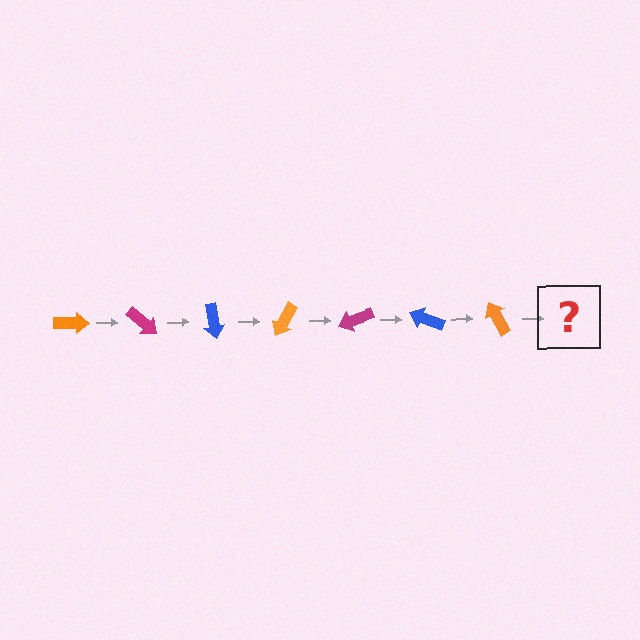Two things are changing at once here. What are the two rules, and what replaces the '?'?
The two rules are that it rotates 40 degrees each step and the color cycles through orange, magenta, and blue. The '?' should be a magenta arrow, rotated 280 degrees from the start.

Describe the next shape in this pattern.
It should be a magenta arrow, rotated 280 degrees from the start.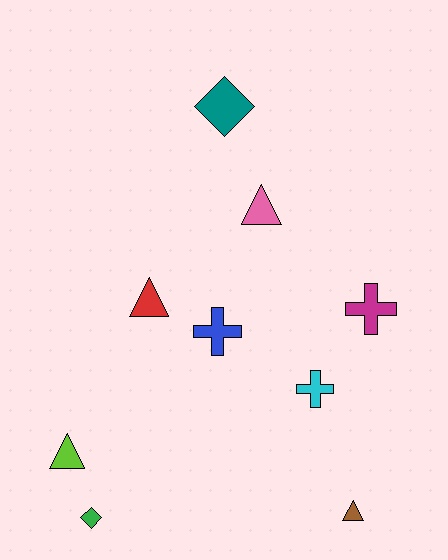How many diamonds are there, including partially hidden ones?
There are 2 diamonds.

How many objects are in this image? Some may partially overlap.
There are 9 objects.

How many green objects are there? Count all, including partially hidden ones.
There is 1 green object.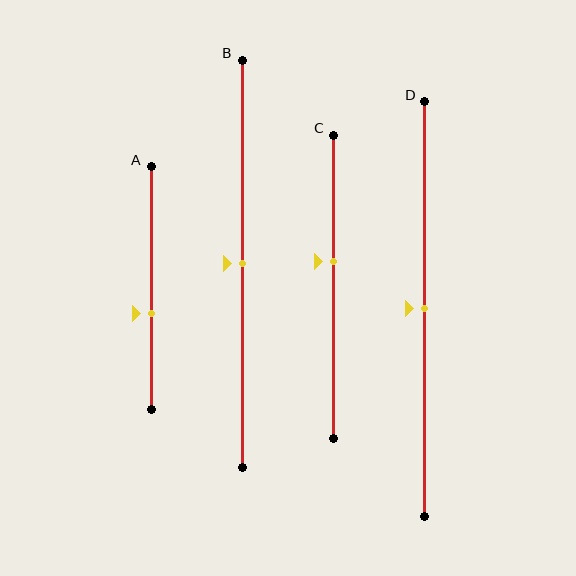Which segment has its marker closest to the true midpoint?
Segment B has its marker closest to the true midpoint.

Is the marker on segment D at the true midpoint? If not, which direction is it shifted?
Yes, the marker on segment D is at the true midpoint.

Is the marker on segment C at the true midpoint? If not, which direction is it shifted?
No, the marker on segment C is shifted upward by about 8% of the segment length.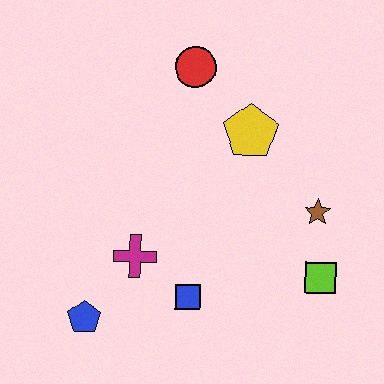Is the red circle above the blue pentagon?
Yes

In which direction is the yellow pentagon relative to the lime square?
The yellow pentagon is above the lime square.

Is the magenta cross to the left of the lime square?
Yes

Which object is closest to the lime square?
The brown star is closest to the lime square.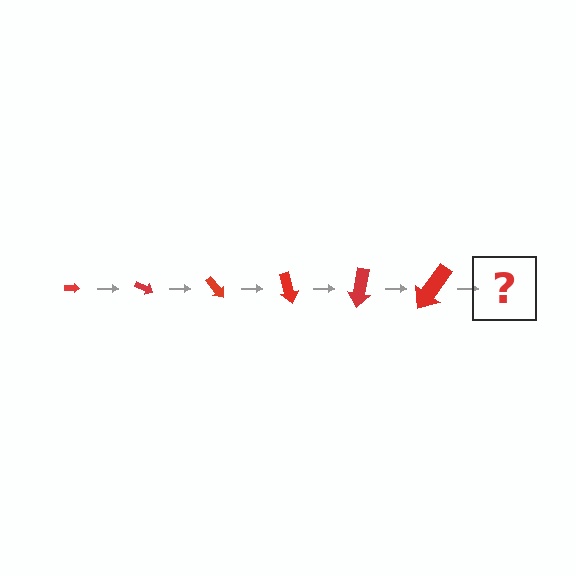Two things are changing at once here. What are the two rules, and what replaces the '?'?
The two rules are that the arrow grows larger each step and it rotates 25 degrees each step. The '?' should be an arrow, larger than the previous one and rotated 150 degrees from the start.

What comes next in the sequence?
The next element should be an arrow, larger than the previous one and rotated 150 degrees from the start.